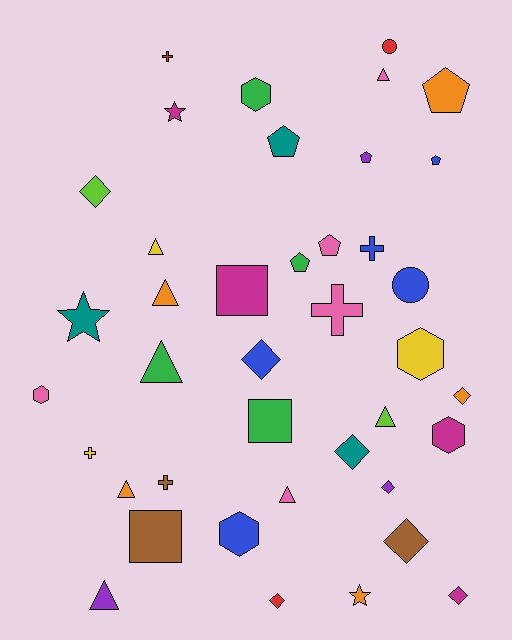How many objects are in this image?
There are 40 objects.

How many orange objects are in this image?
There are 5 orange objects.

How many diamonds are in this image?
There are 8 diamonds.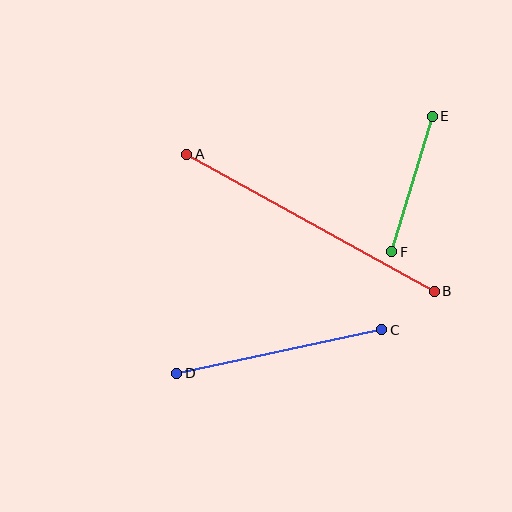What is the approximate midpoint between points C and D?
The midpoint is at approximately (279, 351) pixels.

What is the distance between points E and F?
The distance is approximately 141 pixels.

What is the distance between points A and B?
The distance is approximately 283 pixels.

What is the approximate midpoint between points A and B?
The midpoint is at approximately (311, 223) pixels.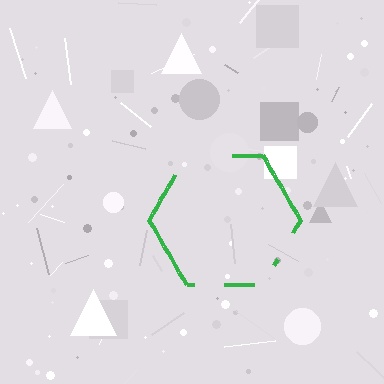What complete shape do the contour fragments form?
The contour fragments form a hexagon.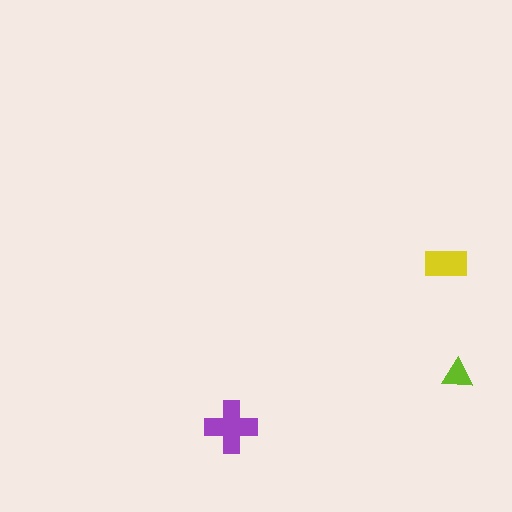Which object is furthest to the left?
The purple cross is leftmost.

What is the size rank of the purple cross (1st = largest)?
1st.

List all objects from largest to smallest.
The purple cross, the yellow rectangle, the lime triangle.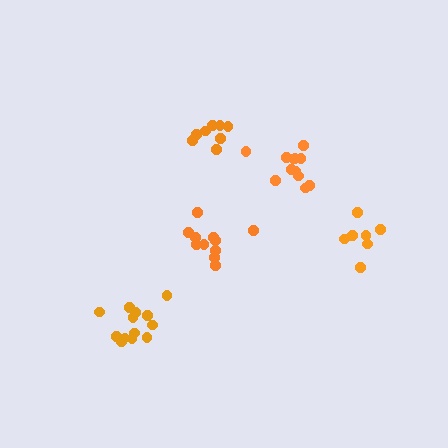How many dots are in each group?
Group 1: 12 dots, Group 2: 12 dots, Group 3: 13 dots, Group 4: 7 dots, Group 5: 8 dots (52 total).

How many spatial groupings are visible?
There are 5 spatial groupings.